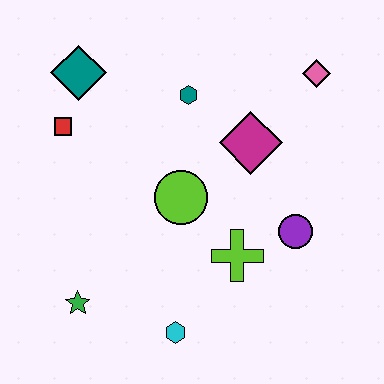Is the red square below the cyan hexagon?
No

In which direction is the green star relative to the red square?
The green star is below the red square.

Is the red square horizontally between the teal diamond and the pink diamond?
No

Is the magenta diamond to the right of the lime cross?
Yes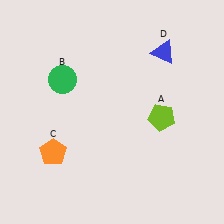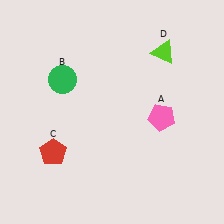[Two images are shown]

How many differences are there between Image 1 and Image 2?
There are 3 differences between the two images.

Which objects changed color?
A changed from lime to pink. C changed from orange to red. D changed from blue to lime.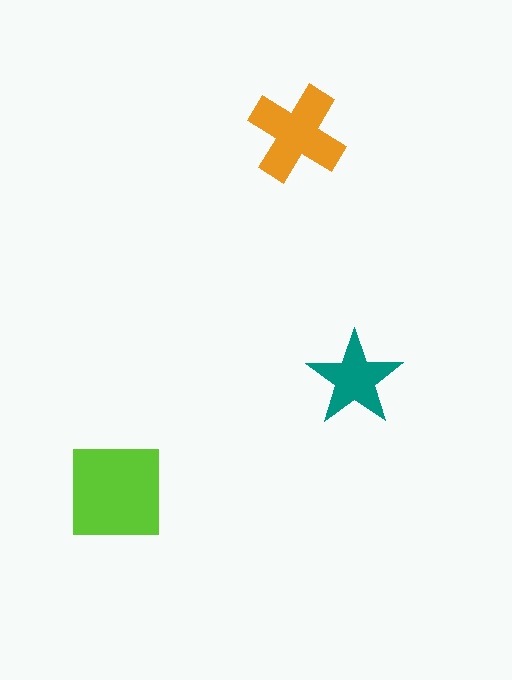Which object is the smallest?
The teal star.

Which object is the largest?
The lime square.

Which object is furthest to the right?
The teal star is rightmost.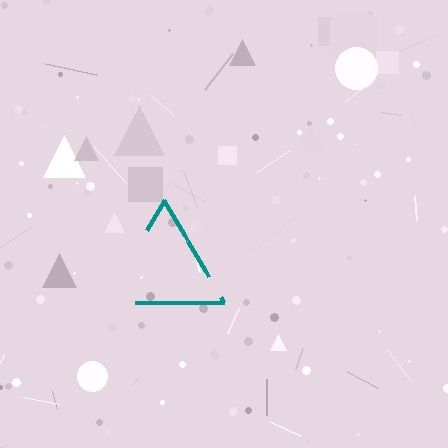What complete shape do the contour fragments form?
The contour fragments form a triangle.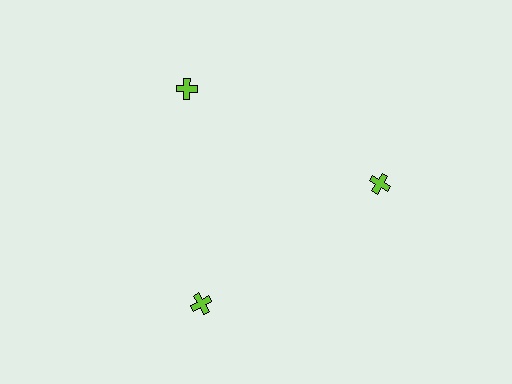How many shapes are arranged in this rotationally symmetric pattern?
There are 3 shapes, arranged in 3 groups of 1.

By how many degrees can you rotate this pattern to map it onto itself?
The pattern maps onto itself every 120 degrees of rotation.